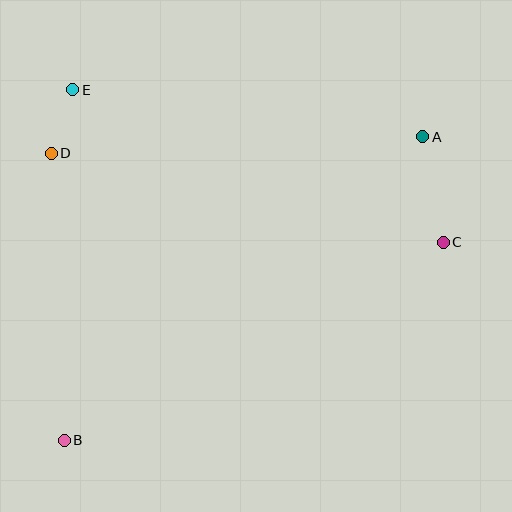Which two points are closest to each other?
Points D and E are closest to each other.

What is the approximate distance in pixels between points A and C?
The distance between A and C is approximately 108 pixels.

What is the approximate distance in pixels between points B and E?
The distance between B and E is approximately 351 pixels.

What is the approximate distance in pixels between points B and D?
The distance between B and D is approximately 287 pixels.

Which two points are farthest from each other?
Points A and B are farthest from each other.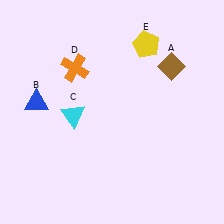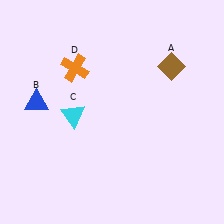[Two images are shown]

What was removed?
The yellow pentagon (E) was removed in Image 2.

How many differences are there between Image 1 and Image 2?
There is 1 difference between the two images.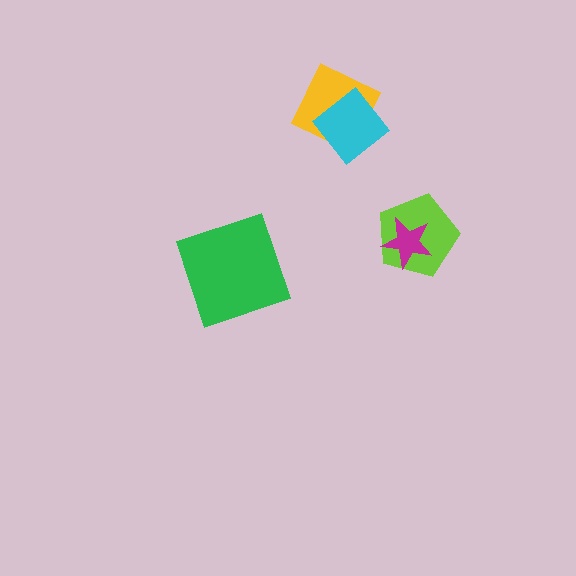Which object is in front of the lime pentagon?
The magenta star is in front of the lime pentagon.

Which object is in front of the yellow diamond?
The cyan diamond is in front of the yellow diamond.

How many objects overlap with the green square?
0 objects overlap with the green square.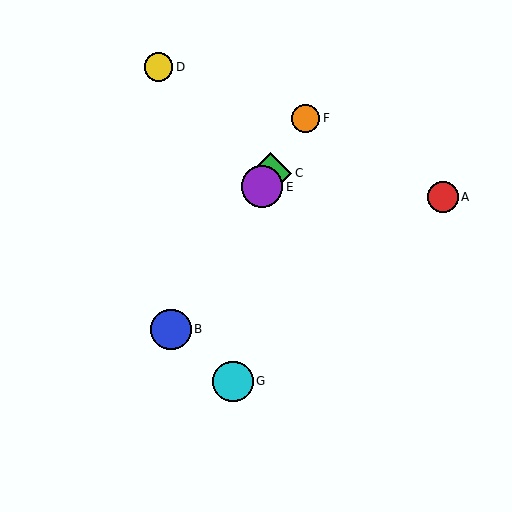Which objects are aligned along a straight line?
Objects B, C, E, F are aligned along a straight line.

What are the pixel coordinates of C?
Object C is at (270, 174).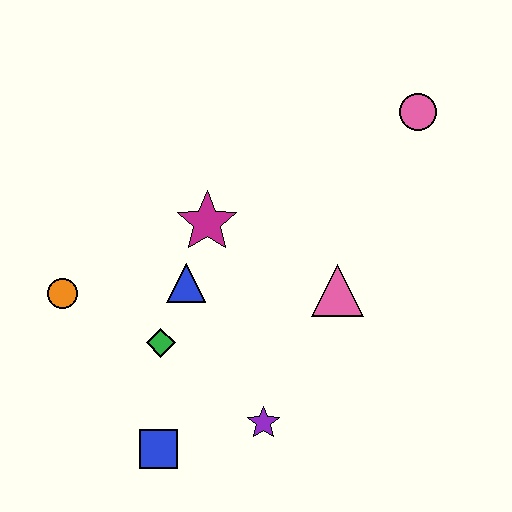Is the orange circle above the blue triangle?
No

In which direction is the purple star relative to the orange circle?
The purple star is to the right of the orange circle.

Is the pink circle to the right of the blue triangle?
Yes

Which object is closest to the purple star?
The blue square is closest to the purple star.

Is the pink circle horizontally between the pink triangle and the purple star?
No